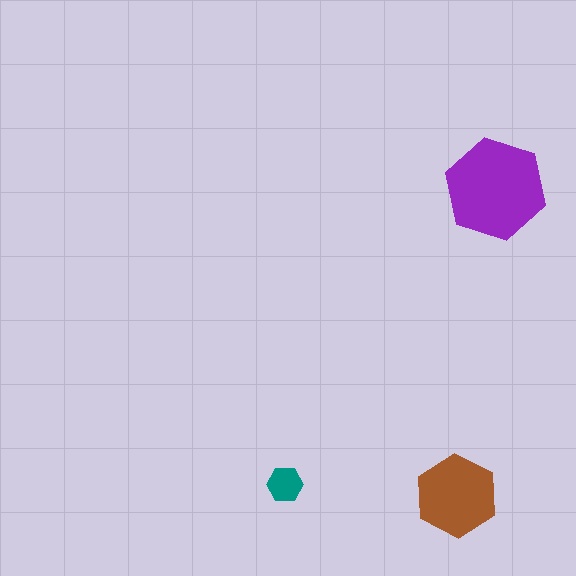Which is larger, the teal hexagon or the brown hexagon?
The brown one.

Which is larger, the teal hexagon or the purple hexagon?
The purple one.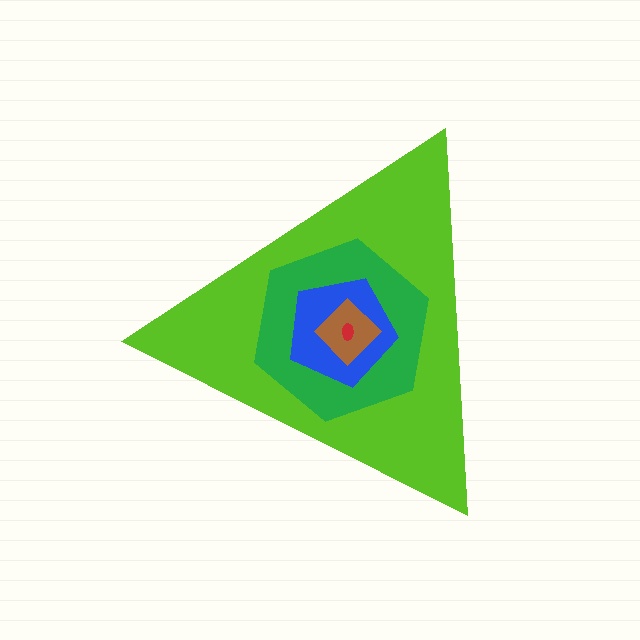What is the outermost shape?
The lime triangle.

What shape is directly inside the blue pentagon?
The brown diamond.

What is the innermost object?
The red ellipse.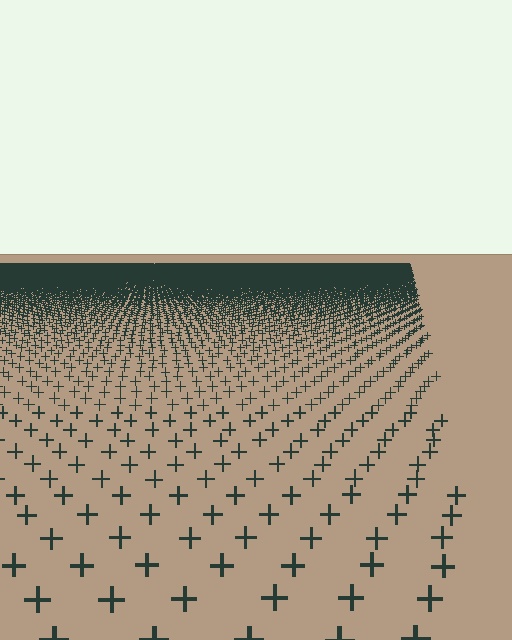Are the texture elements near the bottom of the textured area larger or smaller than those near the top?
Larger. Near the bottom, elements are closer to the viewer and appear at a bigger on-screen size.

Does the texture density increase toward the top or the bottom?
Density increases toward the top.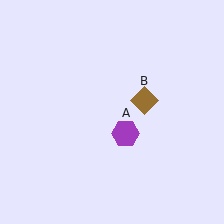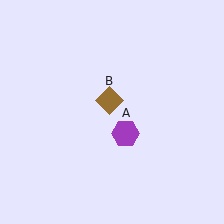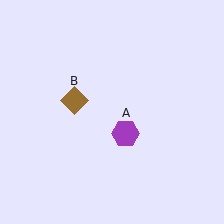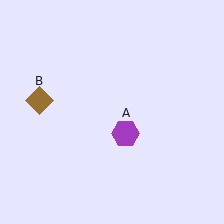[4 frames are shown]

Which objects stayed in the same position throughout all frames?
Purple hexagon (object A) remained stationary.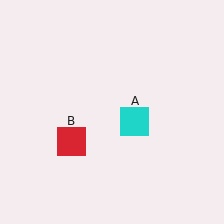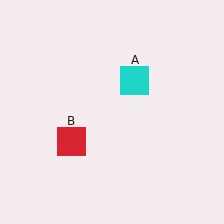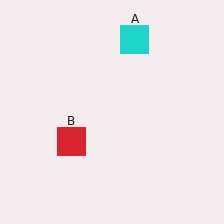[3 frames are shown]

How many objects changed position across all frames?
1 object changed position: cyan square (object A).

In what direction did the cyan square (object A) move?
The cyan square (object A) moved up.